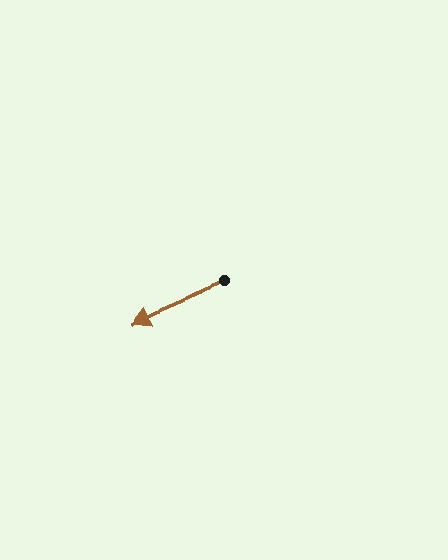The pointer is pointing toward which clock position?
Roughly 8 o'clock.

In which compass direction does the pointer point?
Southwest.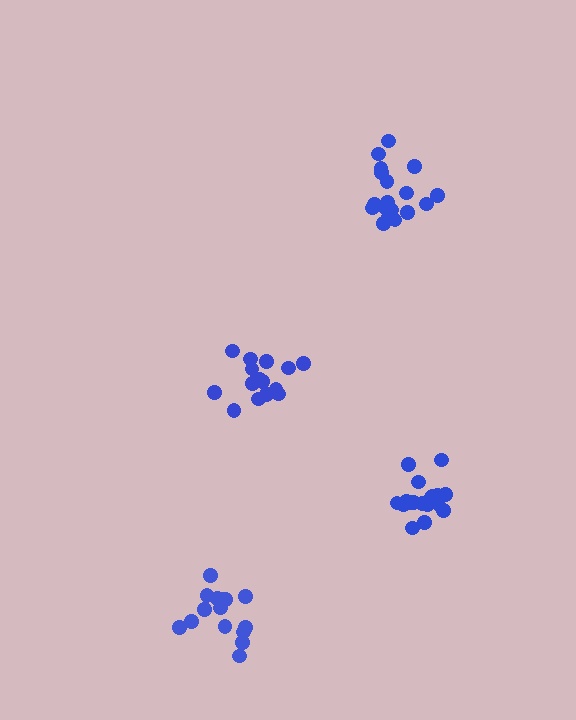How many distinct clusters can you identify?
There are 4 distinct clusters.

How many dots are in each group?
Group 1: 16 dots, Group 2: 18 dots, Group 3: 16 dots, Group 4: 19 dots (69 total).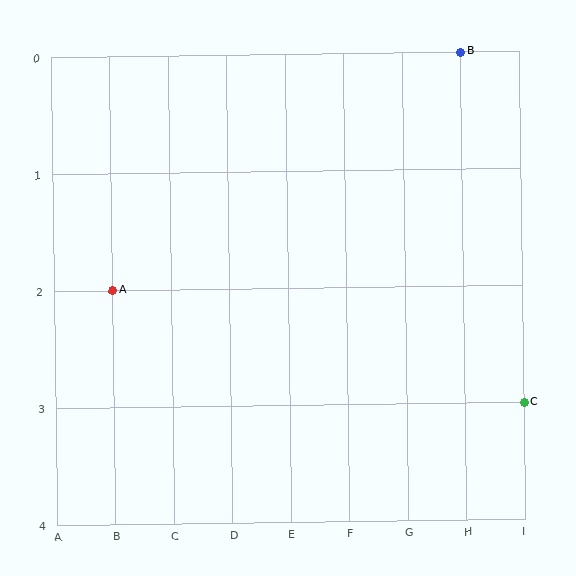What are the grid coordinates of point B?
Point B is at grid coordinates (H, 0).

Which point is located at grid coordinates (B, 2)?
Point A is at (B, 2).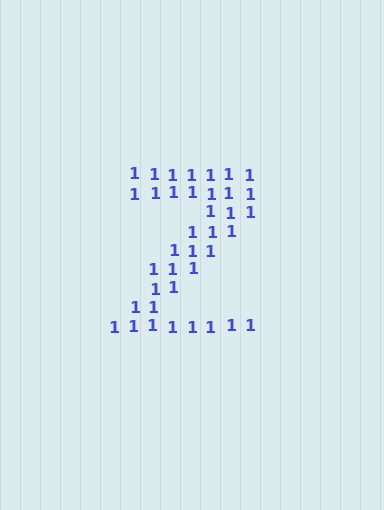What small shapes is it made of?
It is made of small digit 1's.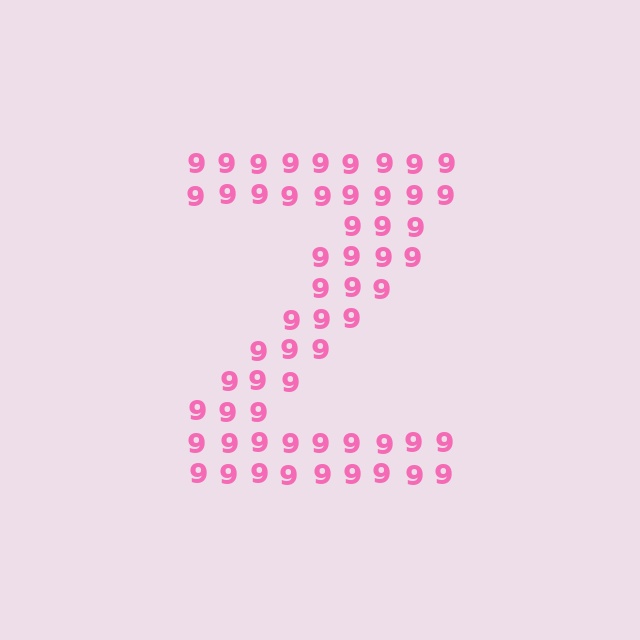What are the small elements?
The small elements are digit 9's.